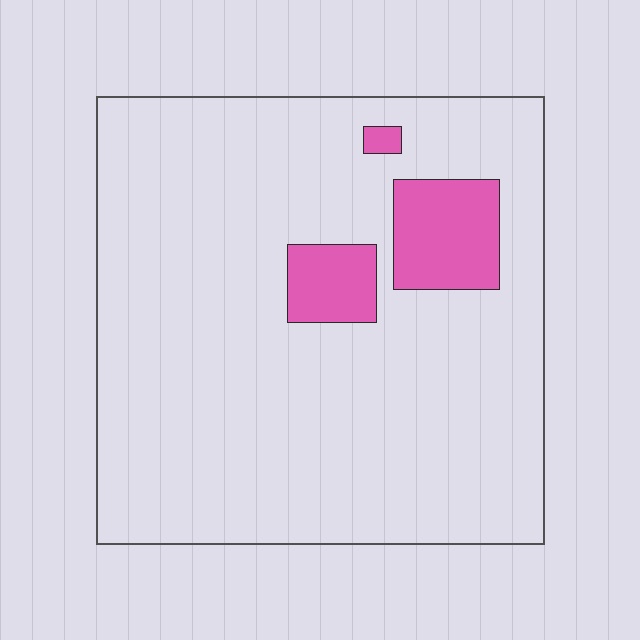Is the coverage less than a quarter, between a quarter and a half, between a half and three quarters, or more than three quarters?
Less than a quarter.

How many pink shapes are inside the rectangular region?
3.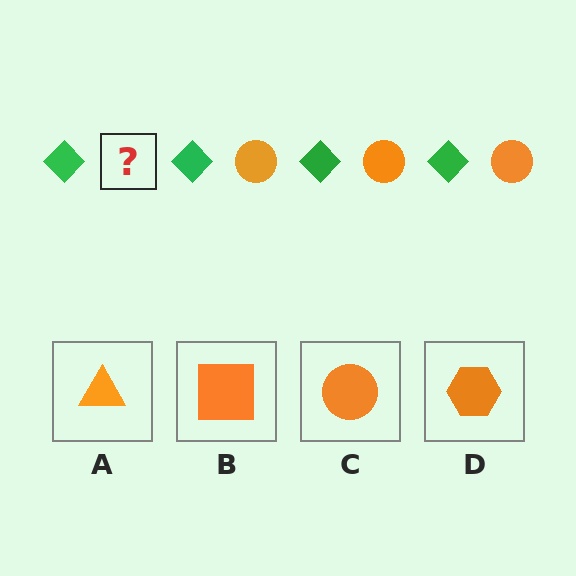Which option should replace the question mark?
Option C.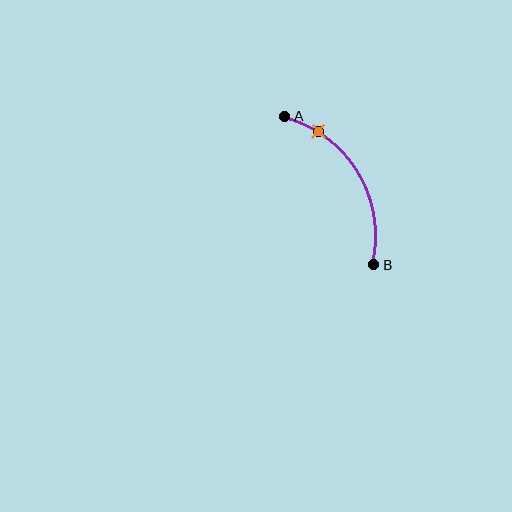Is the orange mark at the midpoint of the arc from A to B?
No. The orange mark lies on the arc but is closer to endpoint A. The arc midpoint would be at the point on the curve equidistant along the arc from both A and B.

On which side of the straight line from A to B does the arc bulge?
The arc bulges to the right of the straight line connecting A and B.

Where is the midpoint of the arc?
The arc midpoint is the point on the curve farthest from the straight line joining A and B. It sits to the right of that line.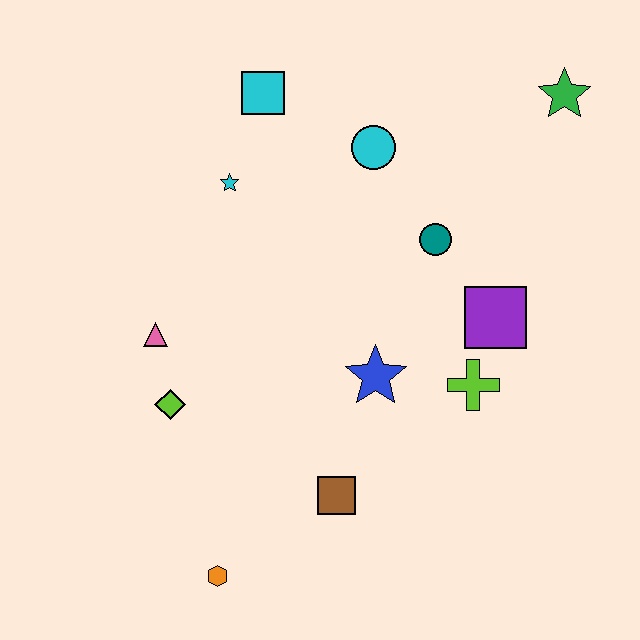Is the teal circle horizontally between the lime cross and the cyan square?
Yes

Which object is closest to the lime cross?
The purple square is closest to the lime cross.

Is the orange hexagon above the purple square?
No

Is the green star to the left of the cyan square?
No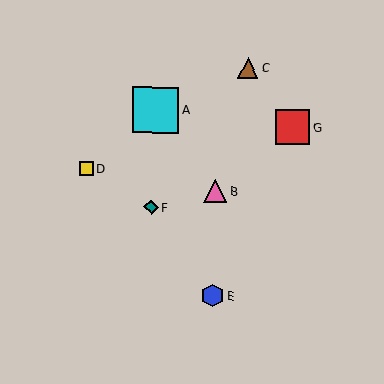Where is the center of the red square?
The center of the red square is at (292, 127).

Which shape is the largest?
The cyan square (labeled A) is the largest.